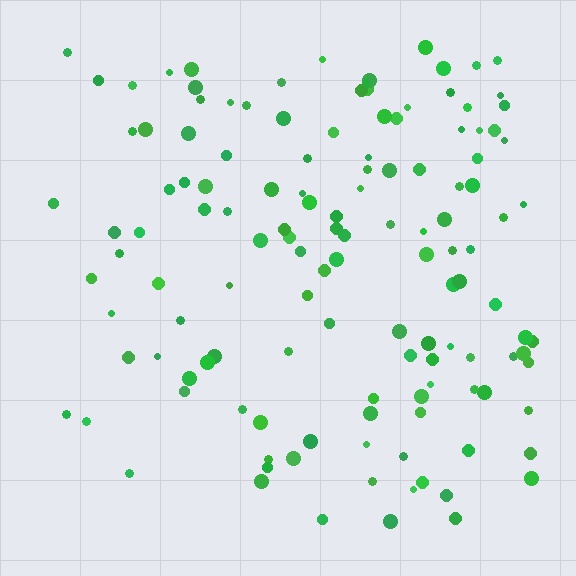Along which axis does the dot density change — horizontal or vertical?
Horizontal.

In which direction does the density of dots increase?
From left to right, with the right side densest.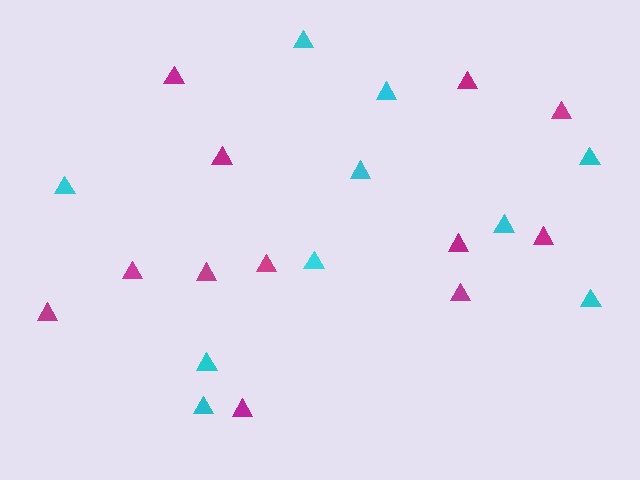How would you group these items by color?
There are 2 groups: one group of magenta triangles (12) and one group of cyan triangles (10).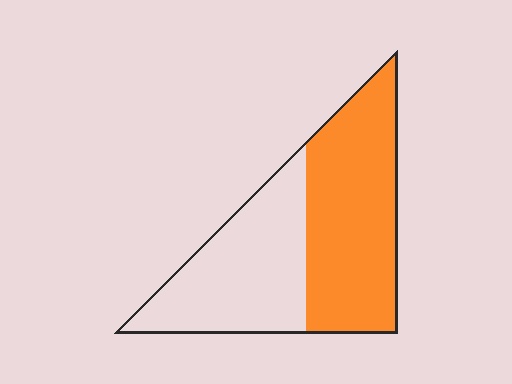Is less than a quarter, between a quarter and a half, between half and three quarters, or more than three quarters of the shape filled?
Between half and three quarters.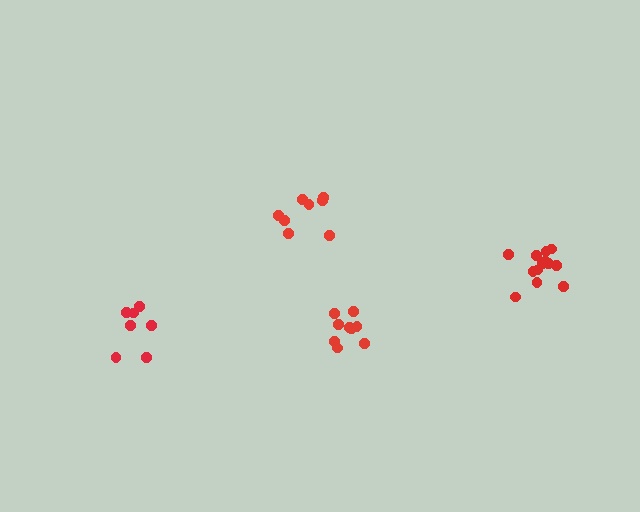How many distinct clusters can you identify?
There are 4 distinct clusters.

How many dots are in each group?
Group 1: 13 dots, Group 2: 8 dots, Group 3: 9 dots, Group 4: 7 dots (37 total).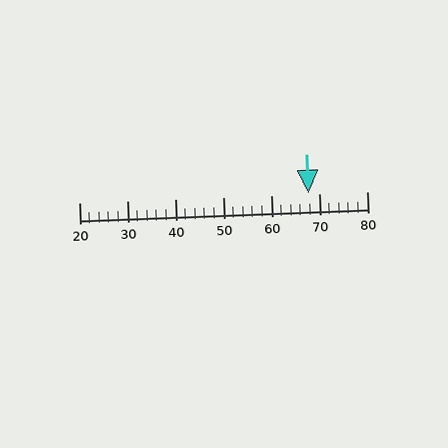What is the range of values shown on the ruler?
The ruler shows values from 20 to 80.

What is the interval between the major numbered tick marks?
The major tick marks are spaced 10 units apart.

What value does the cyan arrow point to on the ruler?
The cyan arrow points to approximately 68.